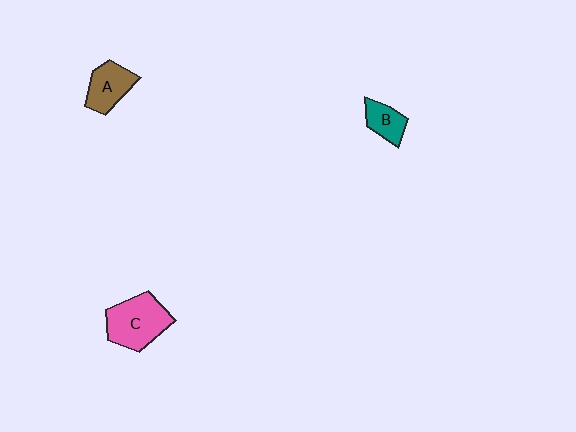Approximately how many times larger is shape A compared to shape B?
Approximately 1.4 times.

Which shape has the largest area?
Shape C (pink).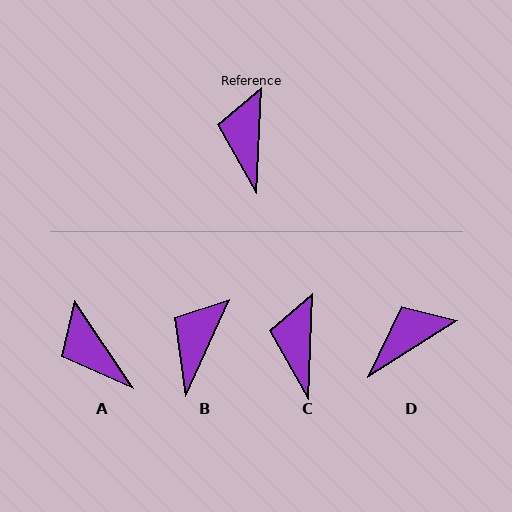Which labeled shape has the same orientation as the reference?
C.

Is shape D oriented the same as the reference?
No, it is off by about 55 degrees.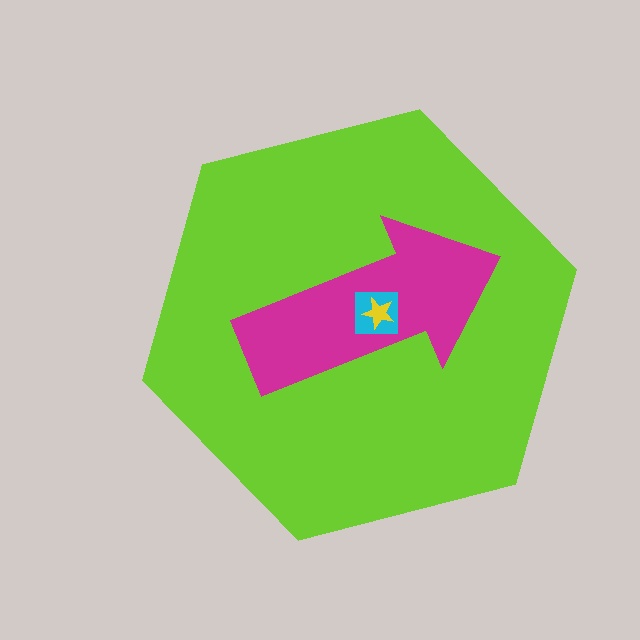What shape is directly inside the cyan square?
The yellow star.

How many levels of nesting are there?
4.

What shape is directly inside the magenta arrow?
The cyan square.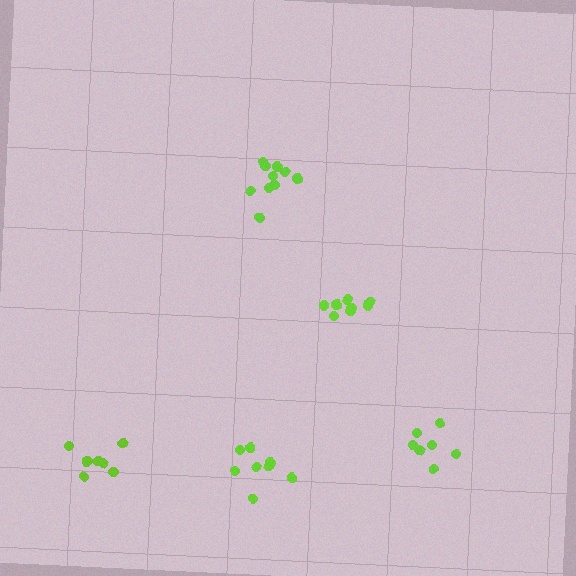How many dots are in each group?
Group 1: 10 dots, Group 2: 7 dots, Group 3: 8 dots, Group 4: 7 dots, Group 5: 8 dots (40 total).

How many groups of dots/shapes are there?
There are 5 groups.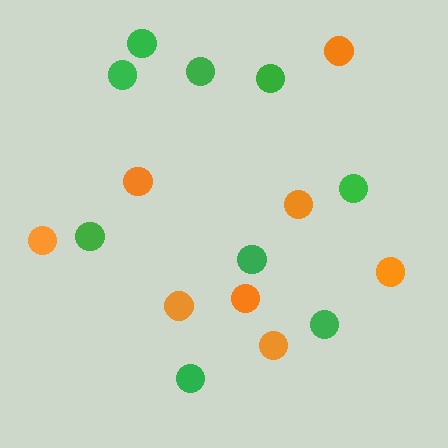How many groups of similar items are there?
There are 2 groups: one group of green circles (9) and one group of orange circles (8).